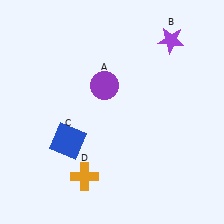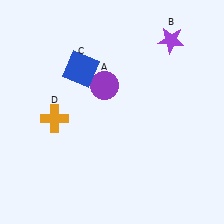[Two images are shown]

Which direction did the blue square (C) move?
The blue square (C) moved up.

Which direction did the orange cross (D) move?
The orange cross (D) moved up.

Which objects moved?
The objects that moved are: the blue square (C), the orange cross (D).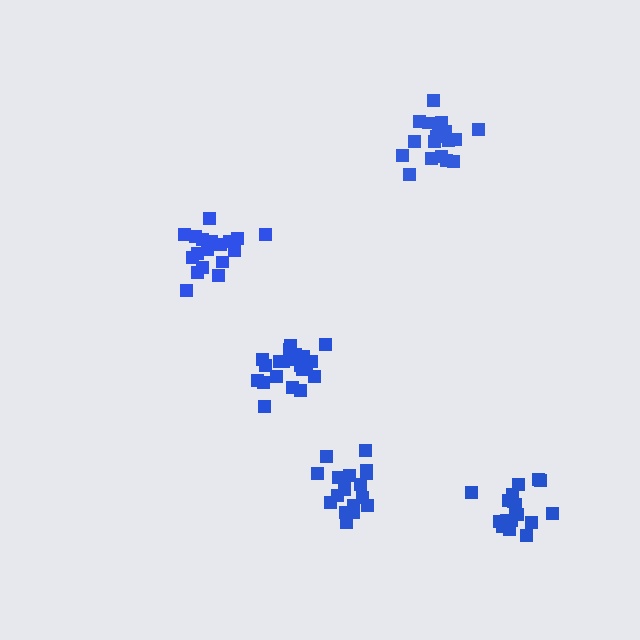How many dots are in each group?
Group 1: 18 dots, Group 2: 21 dots, Group 3: 18 dots, Group 4: 18 dots, Group 5: 21 dots (96 total).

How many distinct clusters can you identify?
There are 5 distinct clusters.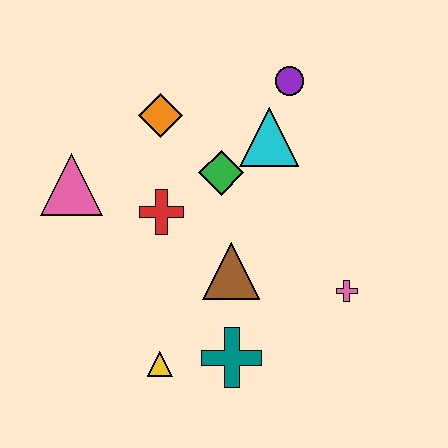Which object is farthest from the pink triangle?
The pink cross is farthest from the pink triangle.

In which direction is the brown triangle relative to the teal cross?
The brown triangle is above the teal cross.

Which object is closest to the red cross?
The green diamond is closest to the red cross.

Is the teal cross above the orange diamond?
No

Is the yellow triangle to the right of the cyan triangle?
No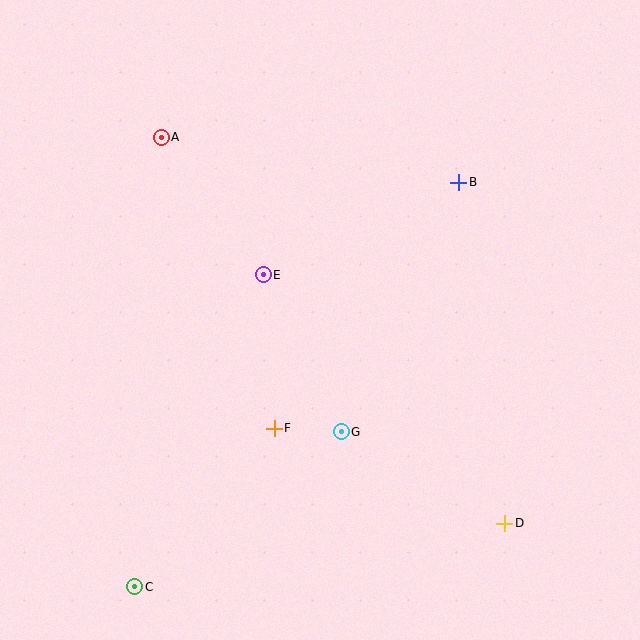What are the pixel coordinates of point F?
Point F is at (274, 428).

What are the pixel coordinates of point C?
Point C is at (135, 587).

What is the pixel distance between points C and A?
The distance between C and A is 451 pixels.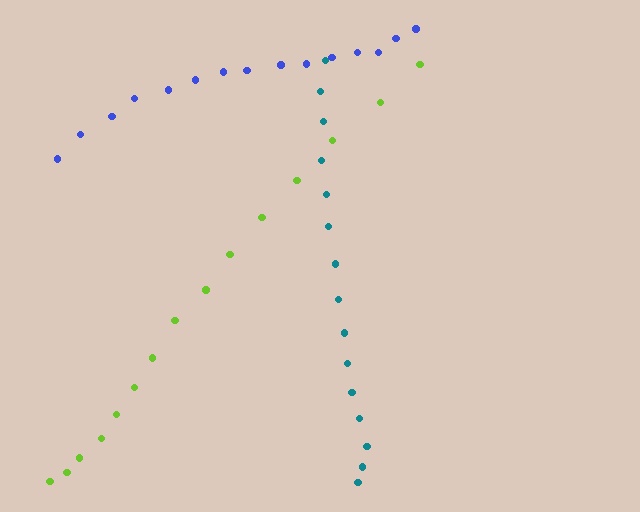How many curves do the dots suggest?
There are 3 distinct paths.